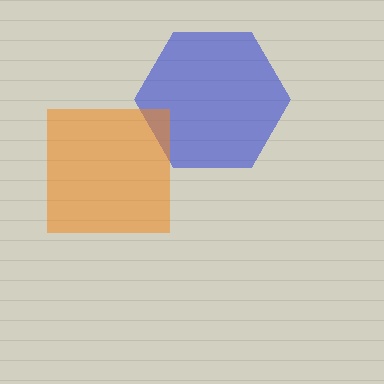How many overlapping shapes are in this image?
There are 2 overlapping shapes in the image.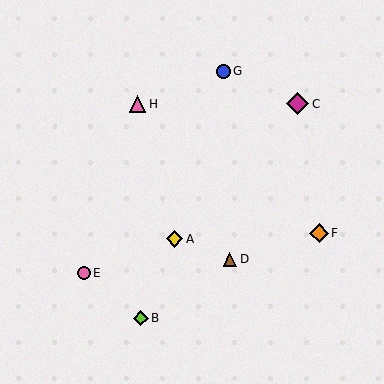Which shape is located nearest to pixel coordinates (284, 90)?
The magenta diamond (labeled C) at (298, 104) is nearest to that location.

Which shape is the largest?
The magenta diamond (labeled C) is the largest.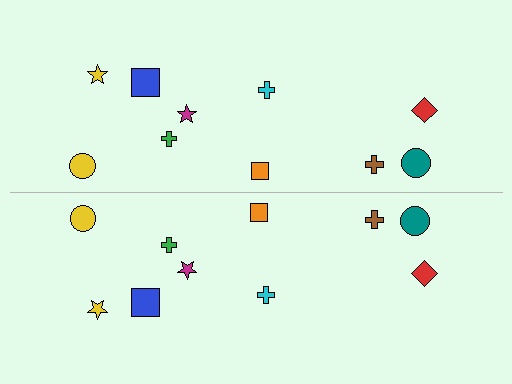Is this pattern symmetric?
Yes, this pattern has bilateral (reflection) symmetry.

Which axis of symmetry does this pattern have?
The pattern has a horizontal axis of symmetry running through the center of the image.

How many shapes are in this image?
There are 20 shapes in this image.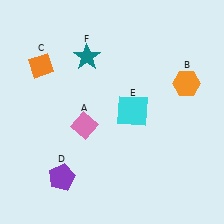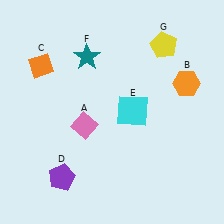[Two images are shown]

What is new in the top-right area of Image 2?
A yellow pentagon (G) was added in the top-right area of Image 2.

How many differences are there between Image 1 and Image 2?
There is 1 difference between the two images.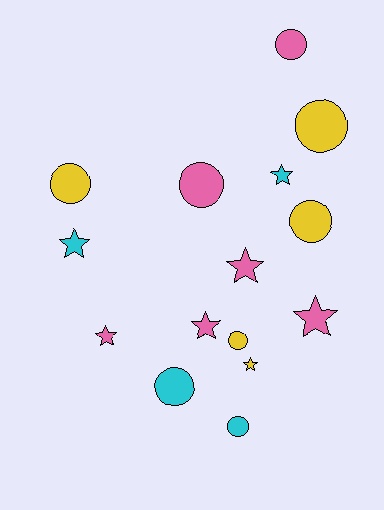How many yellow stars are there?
There is 1 yellow star.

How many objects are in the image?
There are 15 objects.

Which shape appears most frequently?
Circle, with 8 objects.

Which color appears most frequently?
Pink, with 6 objects.